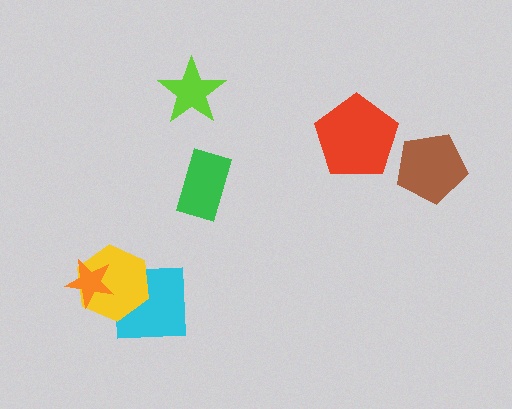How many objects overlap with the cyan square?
2 objects overlap with the cyan square.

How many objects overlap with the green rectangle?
0 objects overlap with the green rectangle.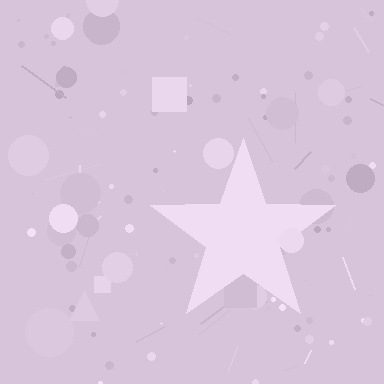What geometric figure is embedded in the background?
A star is embedded in the background.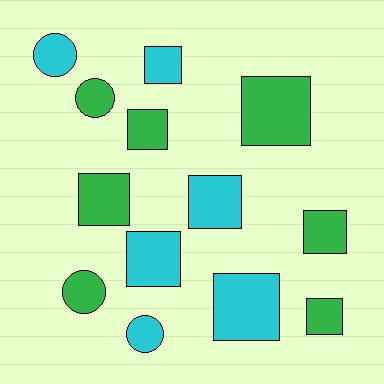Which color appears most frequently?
Green, with 7 objects.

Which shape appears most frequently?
Square, with 9 objects.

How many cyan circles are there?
There are 2 cyan circles.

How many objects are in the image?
There are 13 objects.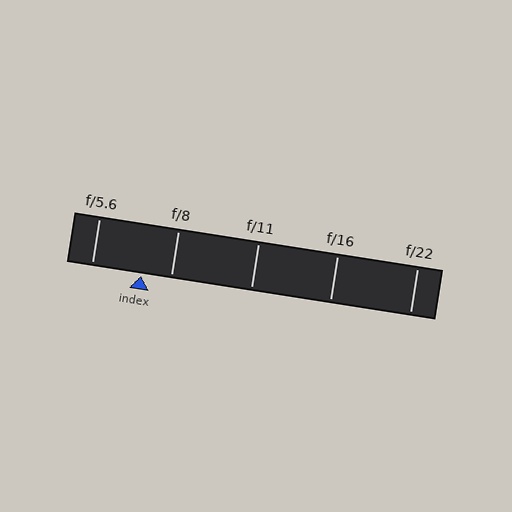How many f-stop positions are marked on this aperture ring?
There are 5 f-stop positions marked.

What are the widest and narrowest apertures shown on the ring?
The widest aperture shown is f/5.6 and the narrowest is f/22.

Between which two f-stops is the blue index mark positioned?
The index mark is between f/5.6 and f/8.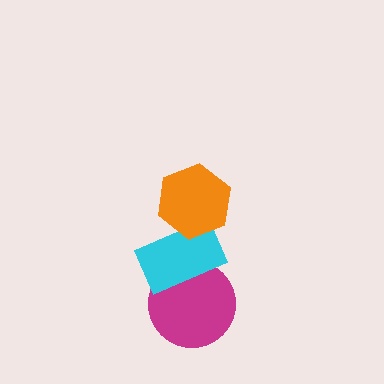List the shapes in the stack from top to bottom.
From top to bottom: the orange hexagon, the cyan rectangle, the magenta circle.